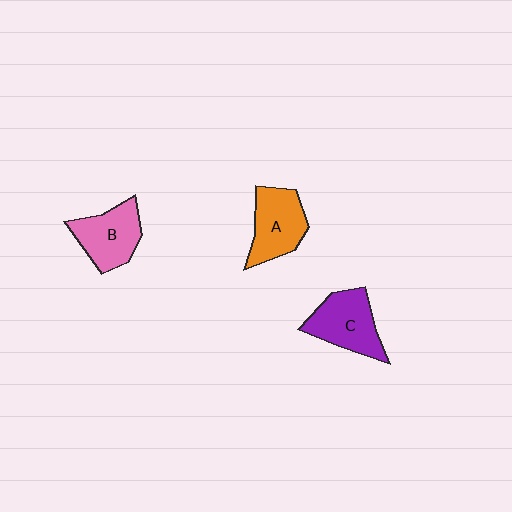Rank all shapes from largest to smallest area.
From largest to smallest: C (purple), A (orange), B (pink).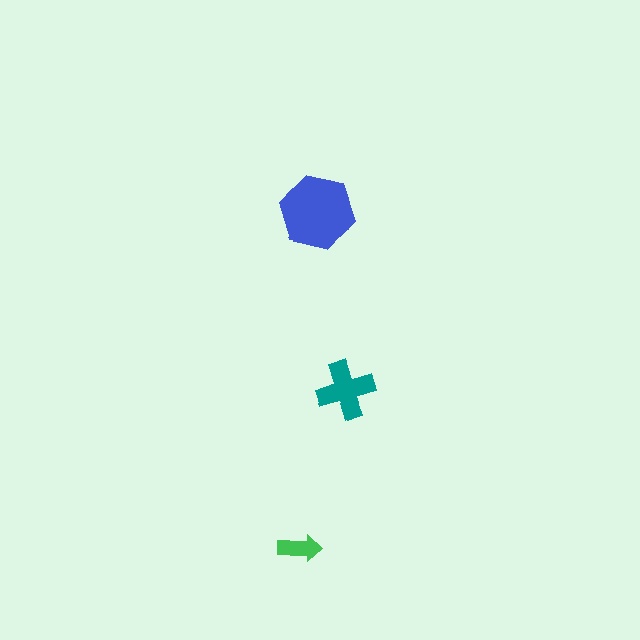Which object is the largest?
The blue hexagon.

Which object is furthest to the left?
The green arrow is leftmost.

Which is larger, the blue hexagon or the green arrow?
The blue hexagon.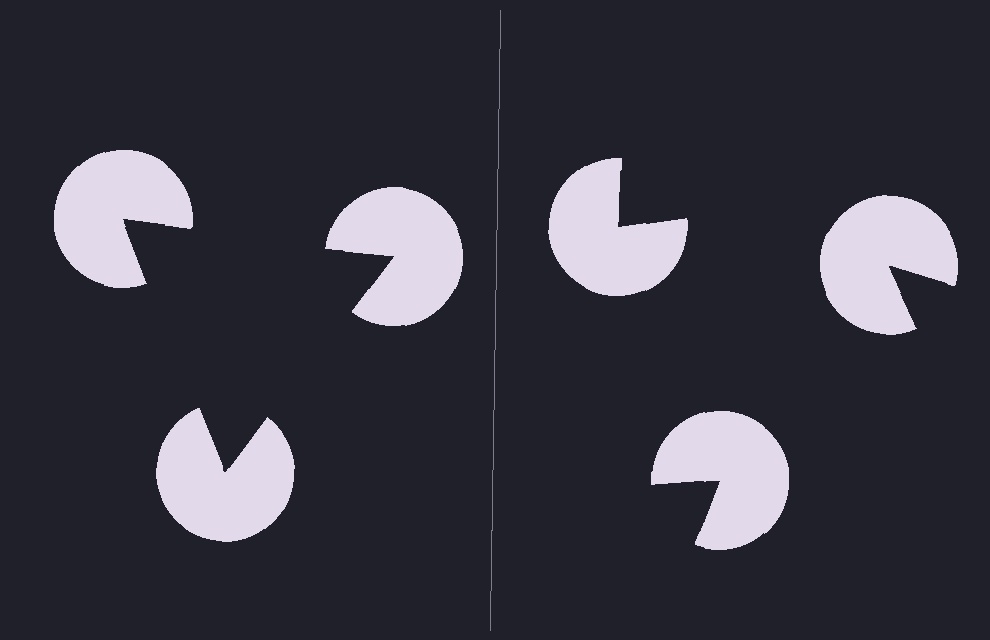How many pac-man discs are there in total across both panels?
6 — 3 on each side.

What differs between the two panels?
The pac-man discs are positioned identically on both sides; only the wedge orientations differ. On the left they align to a triangle; on the right they are misaligned.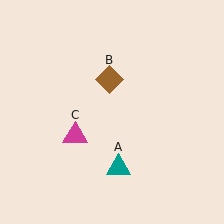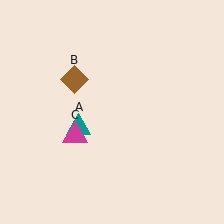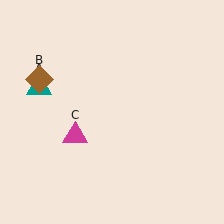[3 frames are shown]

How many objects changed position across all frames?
2 objects changed position: teal triangle (object A), brown diamond (object B).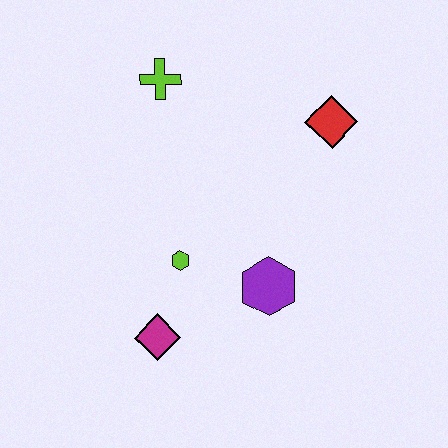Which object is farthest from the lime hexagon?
The red diamond is farthest from the lime hexagon.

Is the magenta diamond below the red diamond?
Yes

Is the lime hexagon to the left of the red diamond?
Yes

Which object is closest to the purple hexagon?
The lime hexagon is closest to the purple hexagon.